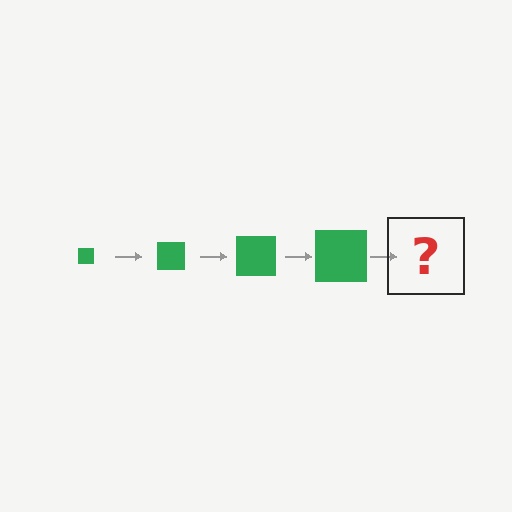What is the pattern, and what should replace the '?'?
The pattern is that the square gets progressively larger each step. The '?' should be a green square, larger than the previous one.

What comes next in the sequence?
The next element should be a green square, larger than the previous one.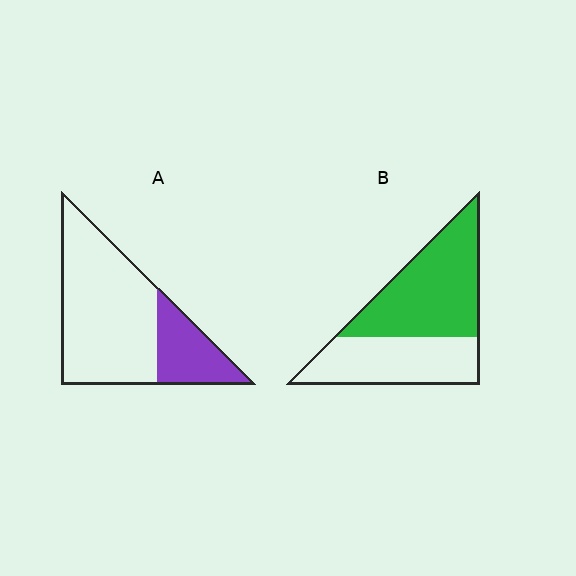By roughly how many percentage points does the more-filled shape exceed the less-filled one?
By roughly 30 percentage points (B over A).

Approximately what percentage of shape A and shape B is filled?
A is approximately 25% and B is approximately 55%.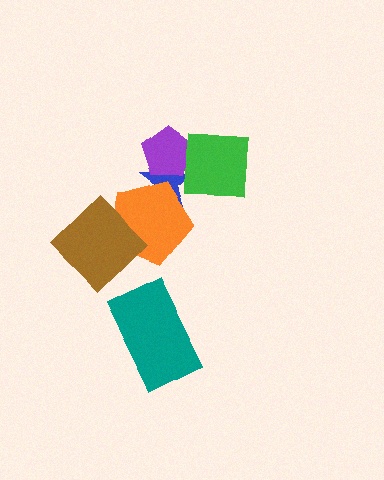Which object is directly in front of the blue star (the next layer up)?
The purple pentagon is directly in front of the blue star.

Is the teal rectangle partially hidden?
No, no other shape covers it.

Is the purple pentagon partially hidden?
Yes, it is partially covered by another shape.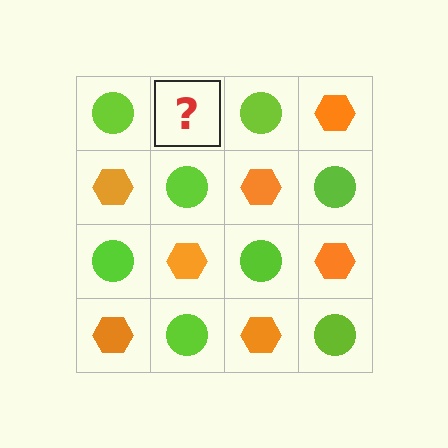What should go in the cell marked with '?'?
The missing cell should contain an orange hexagon.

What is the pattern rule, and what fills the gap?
The rule is that it alternates lime circle and orange hexagon in a checkerboard pattern. The gap should be filled with an orange hexagon.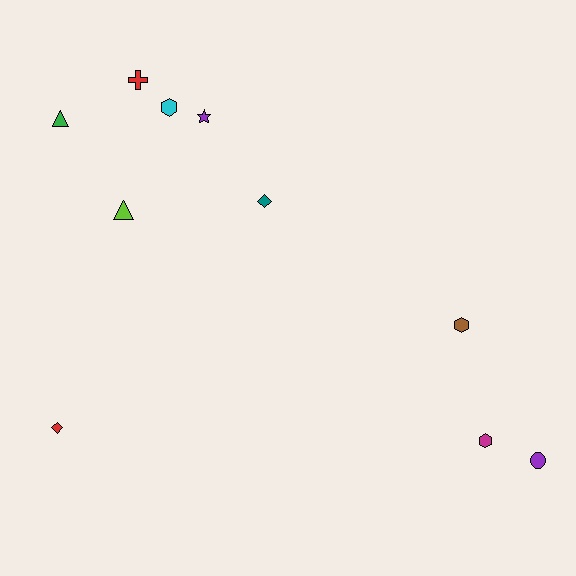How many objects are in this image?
There are 10 objects.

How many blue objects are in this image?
There are no blue objects.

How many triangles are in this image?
There are 2 triangles.